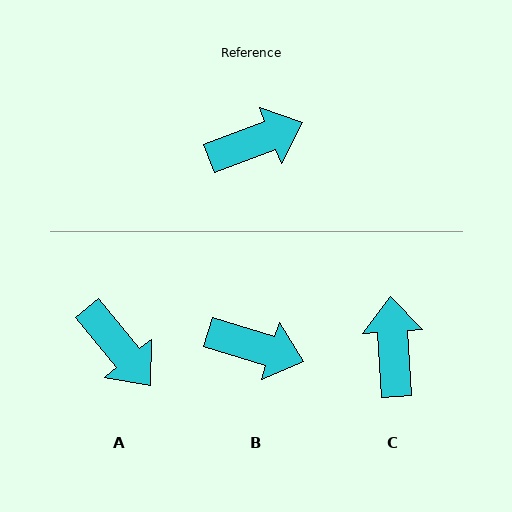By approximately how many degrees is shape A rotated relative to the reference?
Approximately 72 degrees clockwise.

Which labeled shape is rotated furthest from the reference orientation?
A, about 72 degrees away.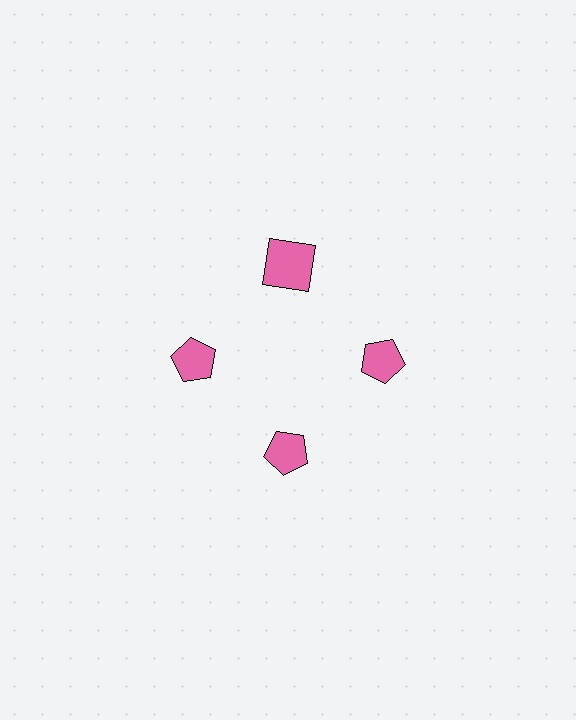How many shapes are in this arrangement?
There are 4 shapes arranged in a ring pattern.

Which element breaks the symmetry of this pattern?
The pink square at roughly the 12 o'clock position breaks the symmetry. All other shapes are pink pentagons.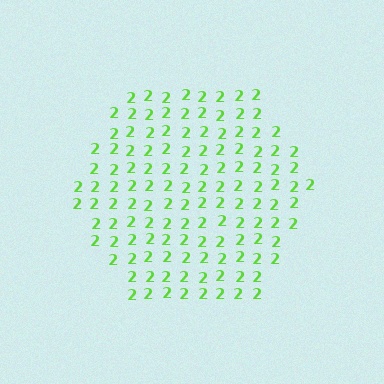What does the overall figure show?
The overall figure shows a hexagon.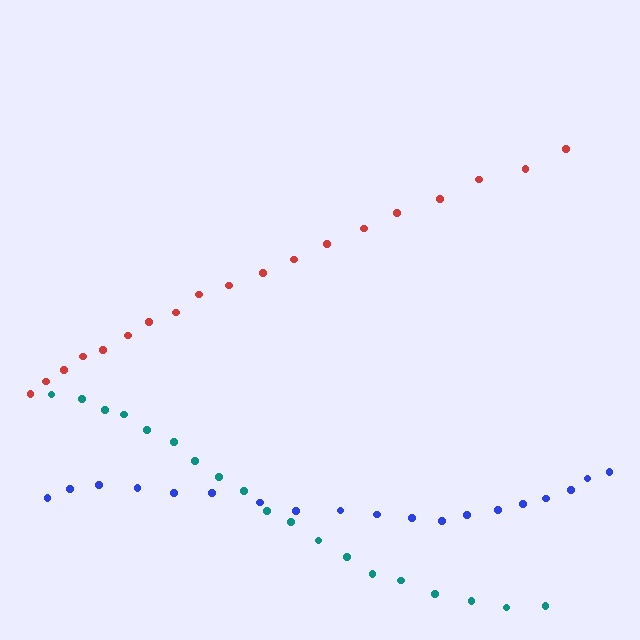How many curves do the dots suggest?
There are 3 distinct paths.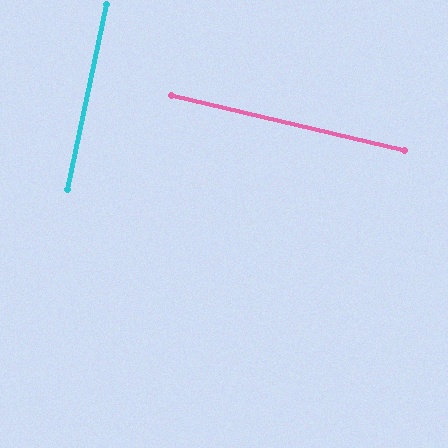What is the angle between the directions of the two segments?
Approximately 89 degrees.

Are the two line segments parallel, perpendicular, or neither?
Perpendicular — they meet at approximately 89°.